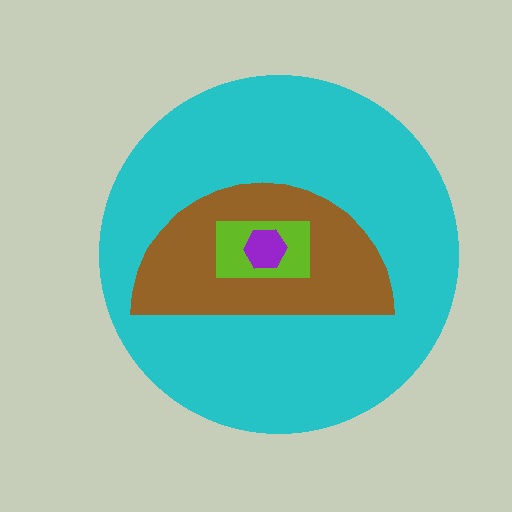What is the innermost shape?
The purple hexagon.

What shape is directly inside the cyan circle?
The brown semicircle.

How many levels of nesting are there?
4.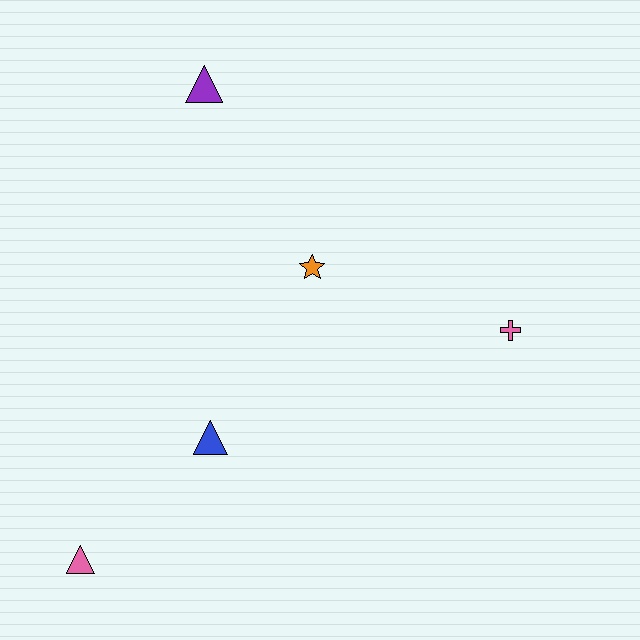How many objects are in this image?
There are 5 objects.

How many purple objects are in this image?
There is 1 purple object.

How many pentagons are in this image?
There are no pentagons.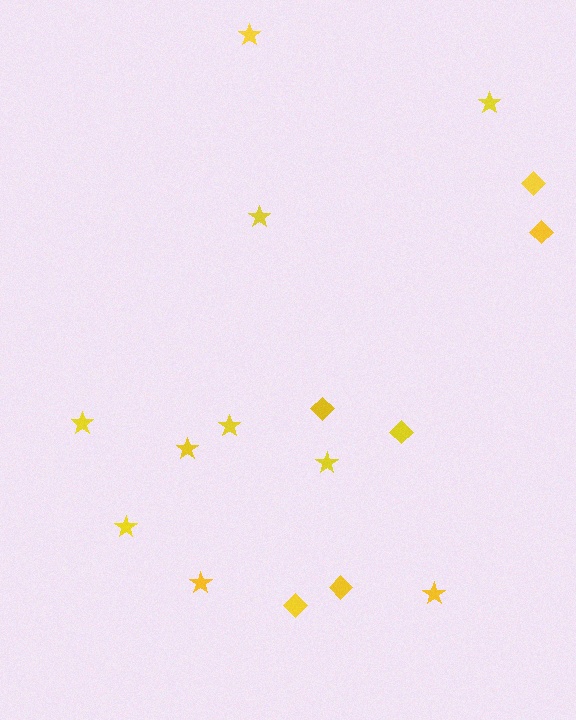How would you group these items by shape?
There are 2 groups: one group of stars (10) and one group of diamonds (6).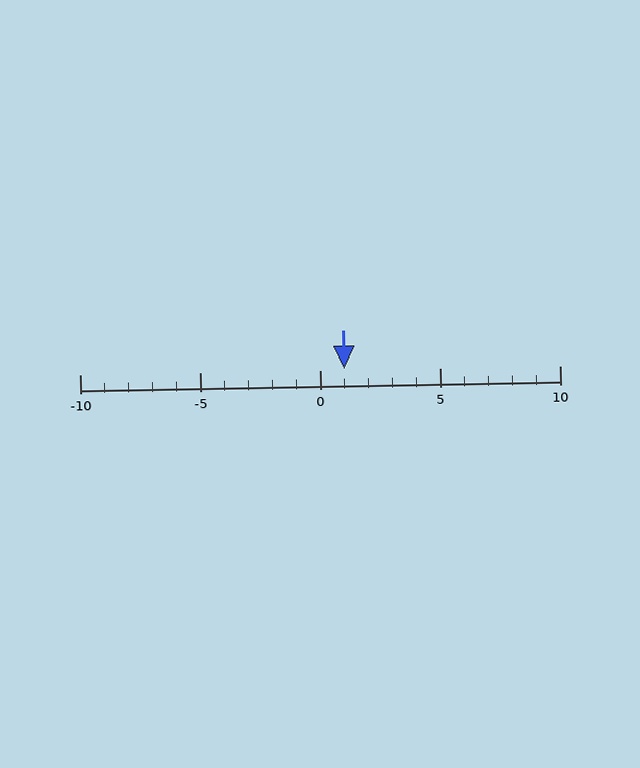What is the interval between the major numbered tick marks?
The major tick marks are spaced 5 units apart.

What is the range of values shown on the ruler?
The ruler shows values from -10 to 10.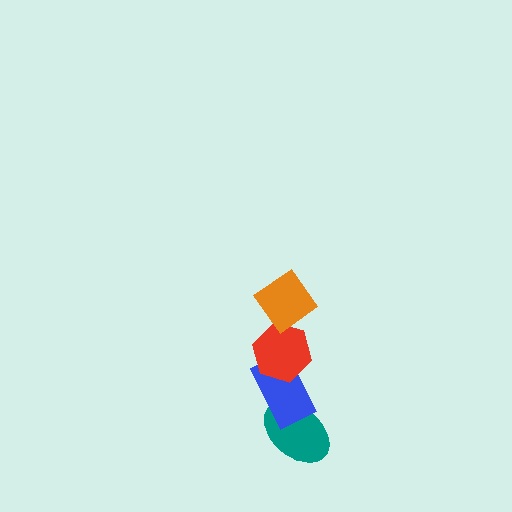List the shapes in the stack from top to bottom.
From top to bottom: the orange diamond, the red hexagon, the blue rectangle, the teal ellipse.